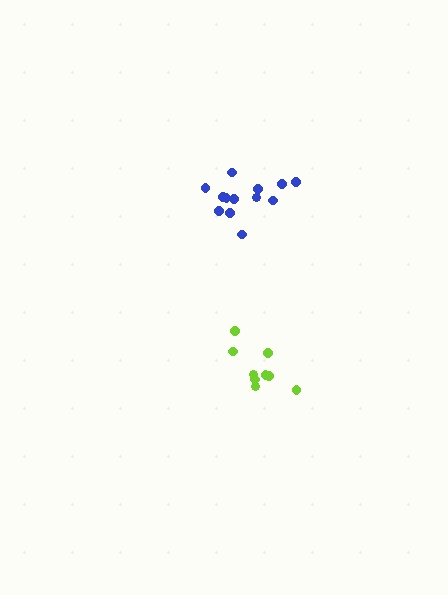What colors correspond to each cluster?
The clusters are colored: blue, lime.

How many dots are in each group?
Group 1: 13 dots, Group 2: 9 dots (22 total).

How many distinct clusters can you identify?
There are 2 distinct clusters.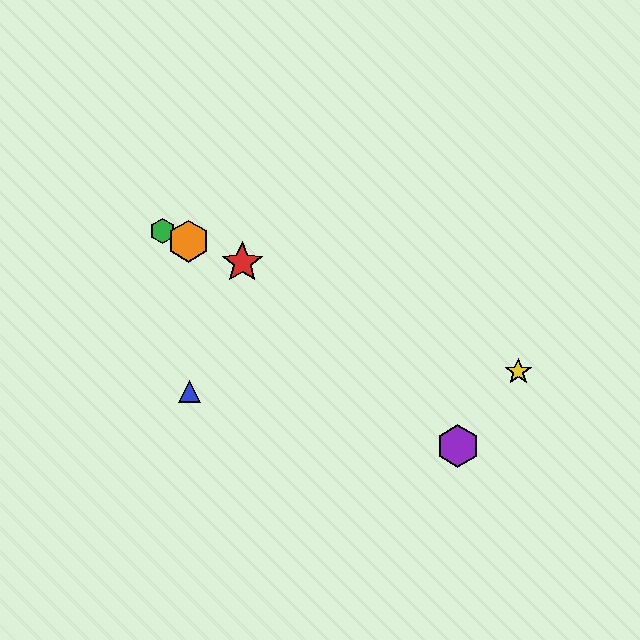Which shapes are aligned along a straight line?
The red star, the green hexagon, the yellow star, the orange hexagon are aligned along a straight line.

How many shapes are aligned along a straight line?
4 shapes (the red star, the green hexagon, the yellow star, the orange hexagon) are aligned along a straight line.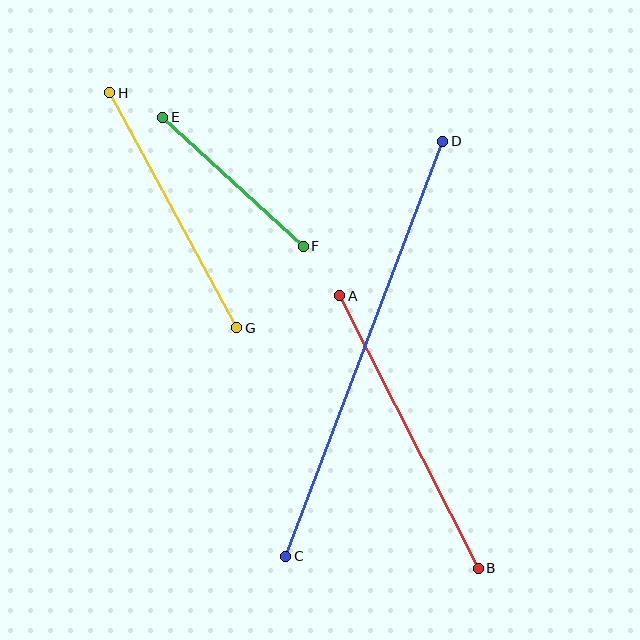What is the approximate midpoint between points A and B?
The midpoint is at approximately (409, 432) pixels.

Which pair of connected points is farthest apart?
Points C and D are farthest apart.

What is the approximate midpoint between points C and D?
The midpoint is at approximately (364, 349) pixels.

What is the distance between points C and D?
The distance is approximately 444 pixels.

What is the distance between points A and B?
The distance is approximately 306 pixels.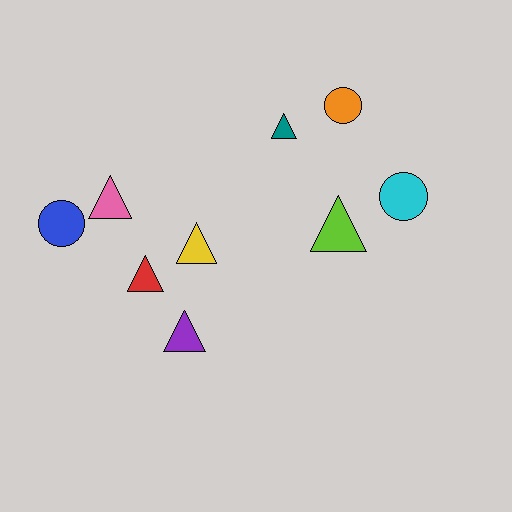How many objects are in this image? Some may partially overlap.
There are 9 objects.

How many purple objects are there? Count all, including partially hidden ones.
There is 1 purple object.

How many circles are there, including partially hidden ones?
There are 3 circles.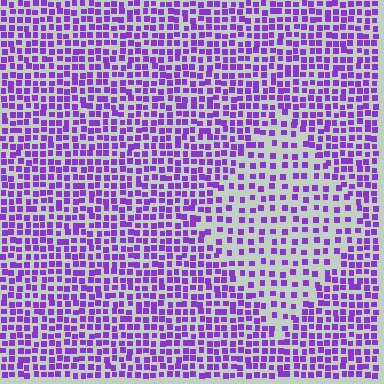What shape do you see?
I see a diamond.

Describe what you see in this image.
The image contains small purple elements arranged at two different densities. A diamond-shaped region is visible where the elements are less densely packed than the surrounding area.